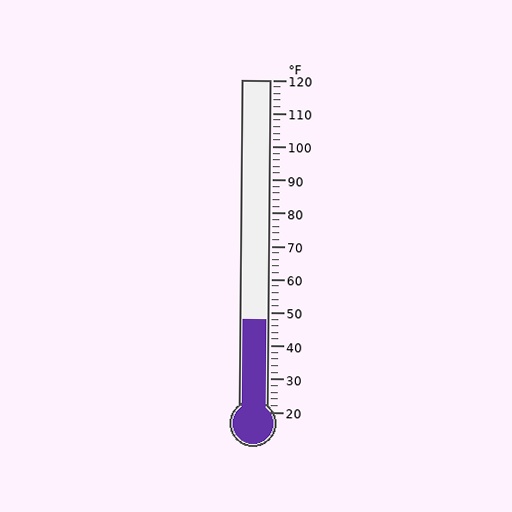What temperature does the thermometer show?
The thermometer shows approximately 48°F.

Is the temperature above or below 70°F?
The temperature is below 70°F.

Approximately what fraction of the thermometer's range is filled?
The thermometer is filled to approximately 30% of its range.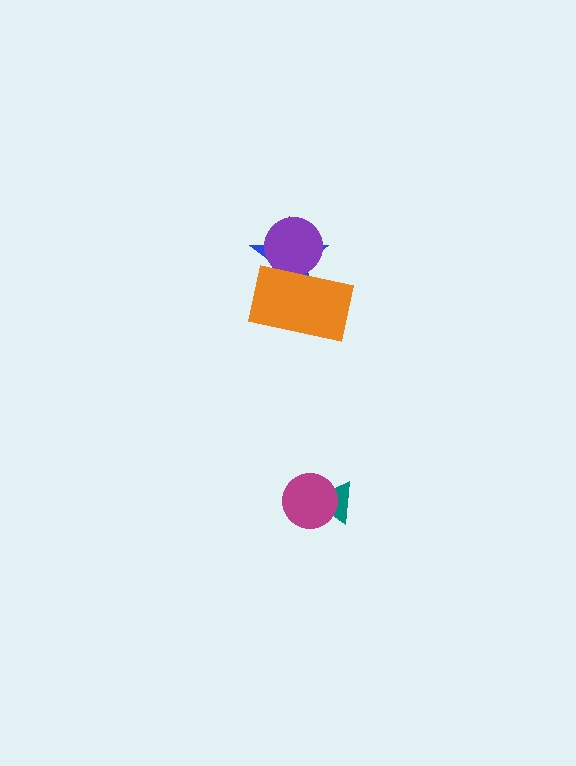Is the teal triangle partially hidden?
Yes, it is partially covered by another shape.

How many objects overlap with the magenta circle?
1 object overlaps with the magenta circle.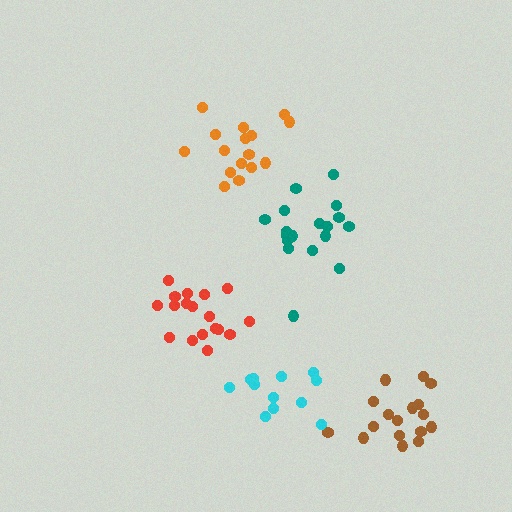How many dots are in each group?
Group 1: 16 dots, Group 2: 17 dots, Group 3: 18 dots, Group 4: 12 dots, Group 5: 18 dots (81 total).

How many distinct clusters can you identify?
There are 5 distinct clusters.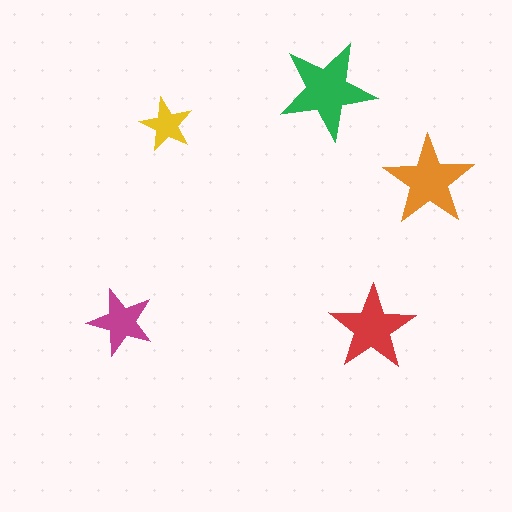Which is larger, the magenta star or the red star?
The red one.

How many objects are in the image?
There are 5 objects in the image.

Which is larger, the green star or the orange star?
The green one.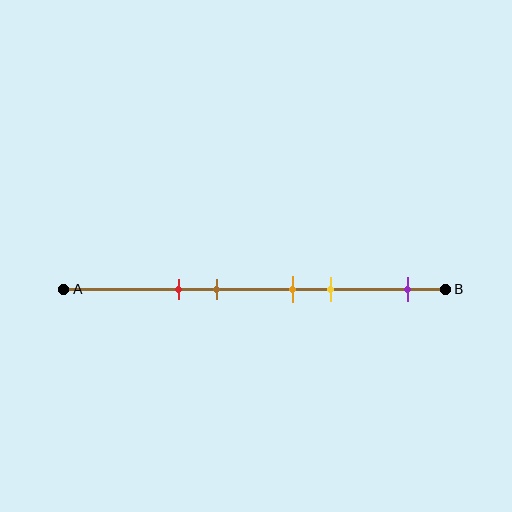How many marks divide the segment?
There are 5 marks dividing the segment.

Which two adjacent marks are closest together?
The orange and yellow marks are the closest adjacent pair.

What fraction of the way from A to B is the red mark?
The red mark is approximately 30% (0.3) of the way from A to B.